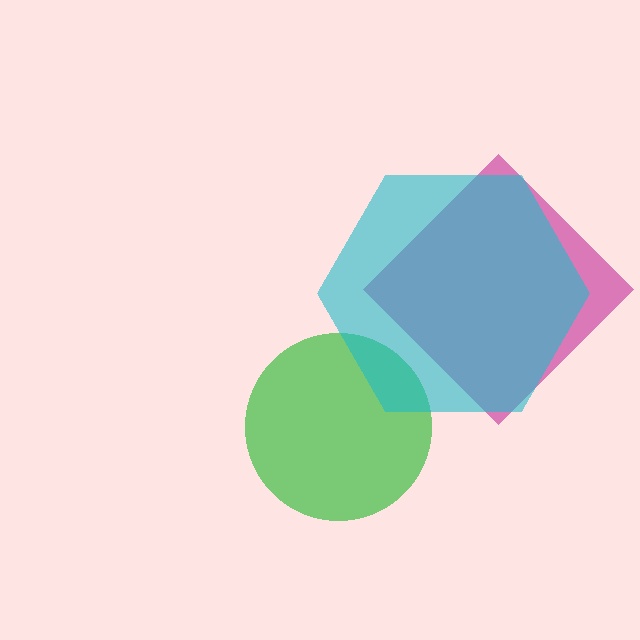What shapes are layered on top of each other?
The layered shapes are: a magenta diamond, a green circle, a cyan hexagon.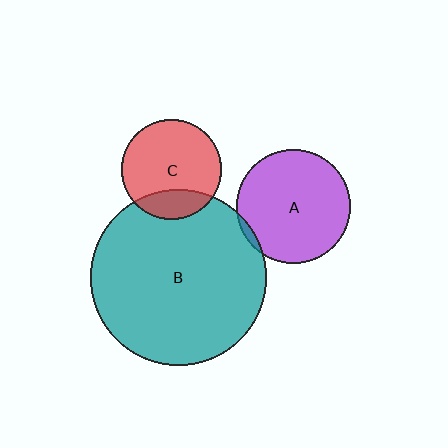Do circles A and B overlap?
Yes.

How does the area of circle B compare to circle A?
Approximately 2.4 times.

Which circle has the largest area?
Circle B (teal).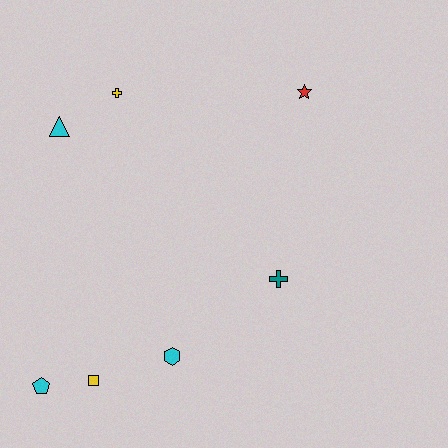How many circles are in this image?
There are no circles.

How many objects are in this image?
There are 7 objects.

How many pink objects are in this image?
There are no pink objects.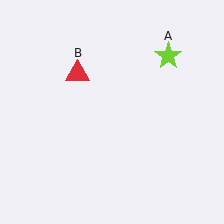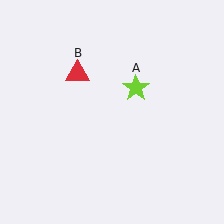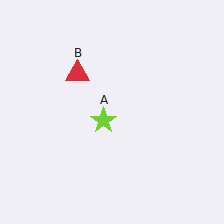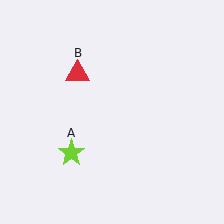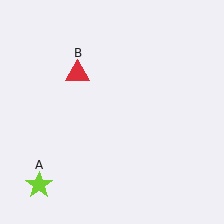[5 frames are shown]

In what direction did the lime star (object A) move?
The lime star (object A) moved down and to the left.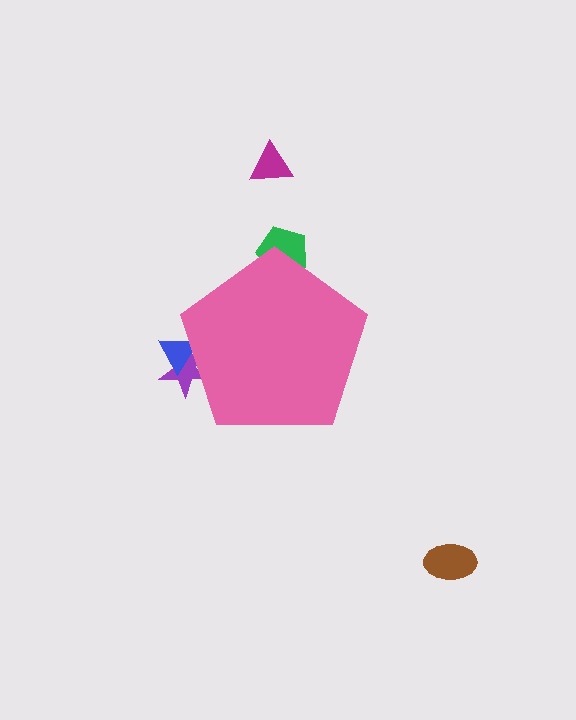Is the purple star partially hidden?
Yes, the purple star is partially hidden behind the pink pentagon.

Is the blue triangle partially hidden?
Yes, the blue triangle is partially hidden behind the pink pentagon.